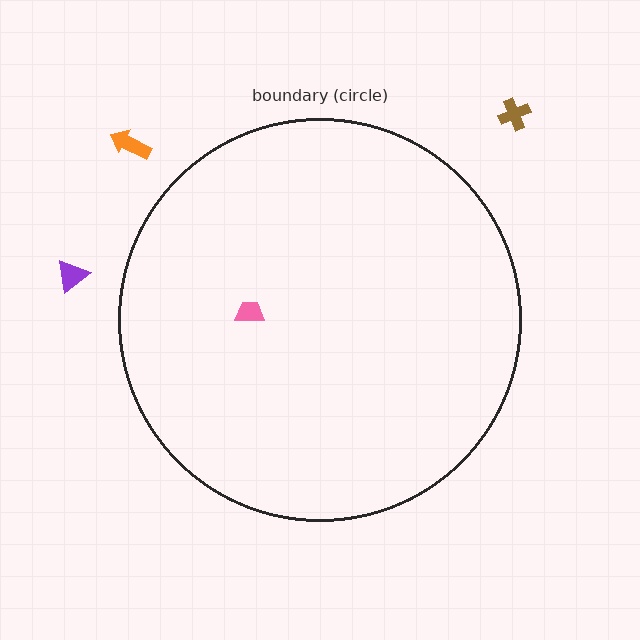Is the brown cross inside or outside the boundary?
Outside.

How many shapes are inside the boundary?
1 inside, 3 outside.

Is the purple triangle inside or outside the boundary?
Outside.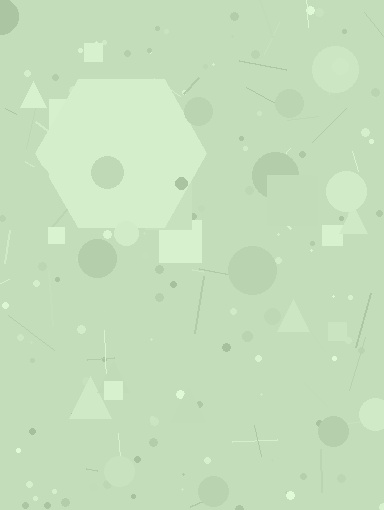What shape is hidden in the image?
A hexagon is hidden in the image.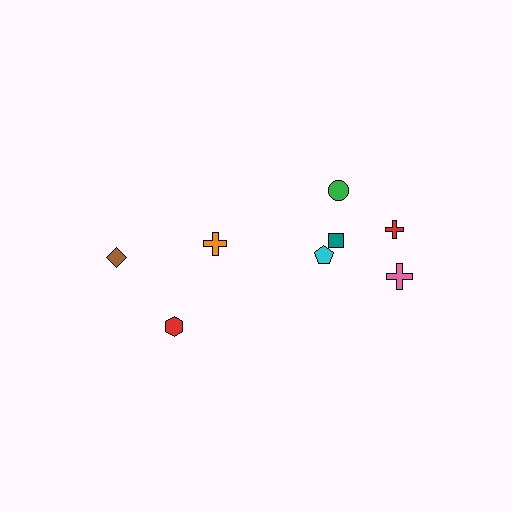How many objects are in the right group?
There are 5 objects.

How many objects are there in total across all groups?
There are 8 objects.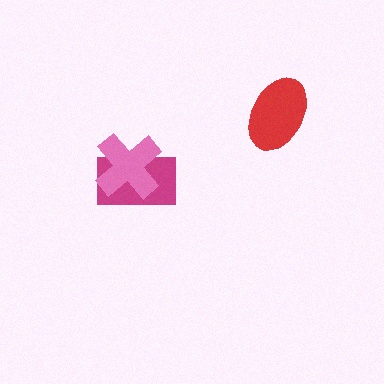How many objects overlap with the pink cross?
1 object overlaps with the pink cross.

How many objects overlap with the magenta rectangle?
1 object overlaps with the magenta rectangle.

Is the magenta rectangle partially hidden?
Yes, it is partially covered by another shape.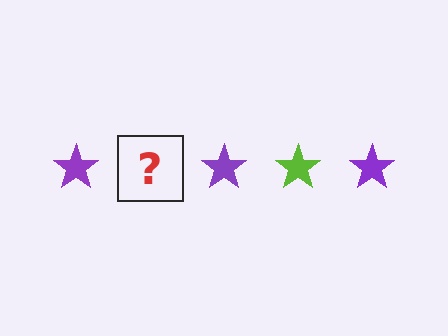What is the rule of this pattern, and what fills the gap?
The rule is that the pattern cycles through purple, lime stars. The gap should be filled with a lime star.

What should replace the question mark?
The question mark should be replaced with a lime star.